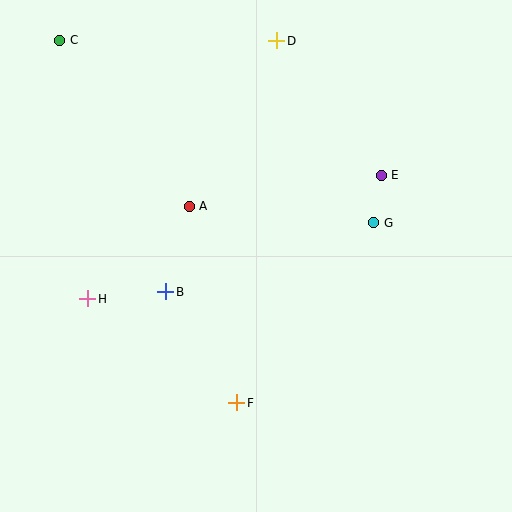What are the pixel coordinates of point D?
Point D is at (277, 41).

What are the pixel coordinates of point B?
Point B is at (166, 292).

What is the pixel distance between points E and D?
The distance between E and D is 170 pixels.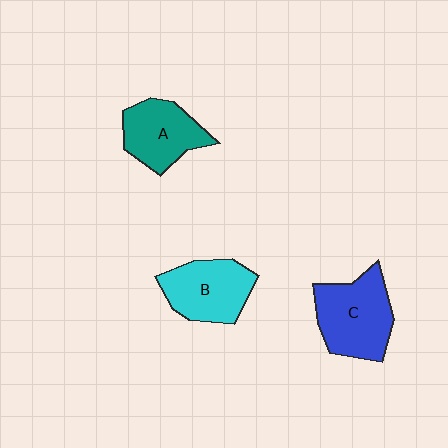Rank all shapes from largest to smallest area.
From largest to smallest: C (blue), B (cyan), A (teal).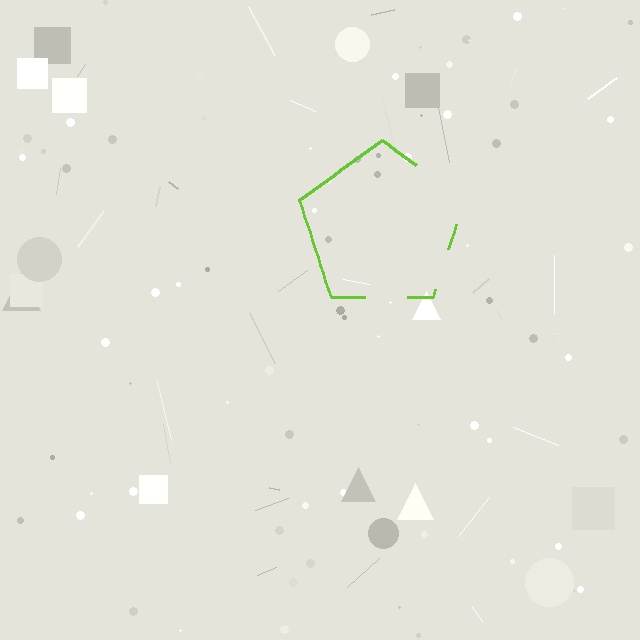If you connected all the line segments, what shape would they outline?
They would outline a pentagon.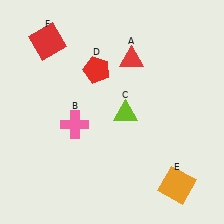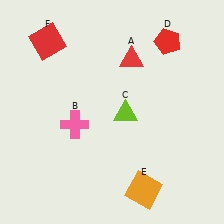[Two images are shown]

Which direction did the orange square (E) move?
The orange square (E) moved left.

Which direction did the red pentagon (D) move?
The red pentagon (D) moved right.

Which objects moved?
The objects that moved are: the red pentagon (D), the orange square (E).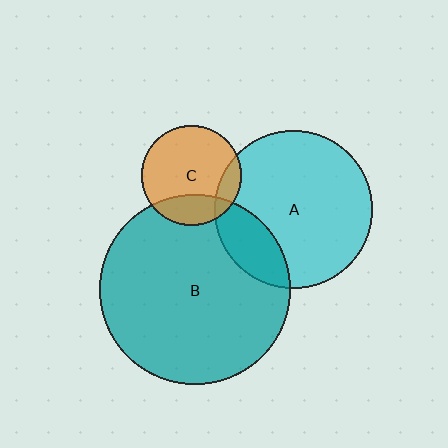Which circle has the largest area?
Circle B (teal).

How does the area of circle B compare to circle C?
Approximately 3.6 times.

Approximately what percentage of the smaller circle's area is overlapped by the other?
Approximately 20%.